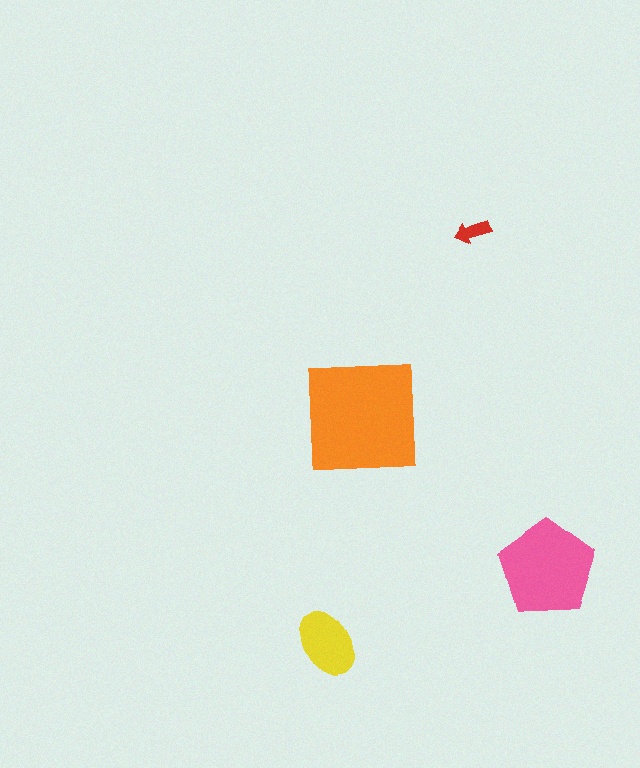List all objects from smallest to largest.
The red arrow, the yellow ellipse, the pink pentagon, the orange square.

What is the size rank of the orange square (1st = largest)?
1st.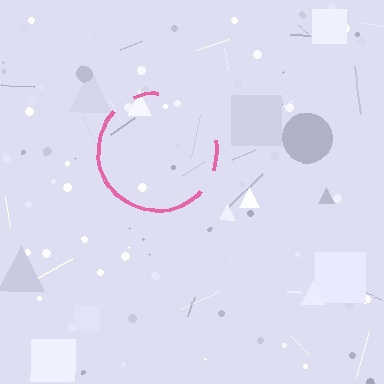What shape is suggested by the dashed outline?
The dashed outline suggests a circle.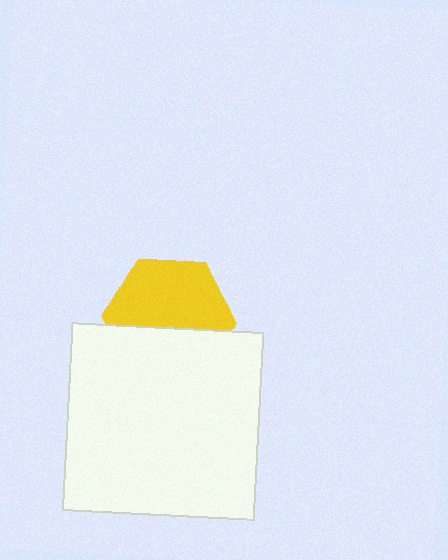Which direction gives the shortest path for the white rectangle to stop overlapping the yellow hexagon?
Moving down gives the shortest separation.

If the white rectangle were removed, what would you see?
You would see the complete yellow hexagon.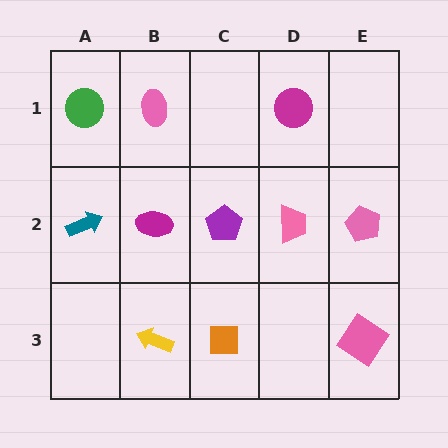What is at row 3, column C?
An orange square.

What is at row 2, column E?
A pink pentagon.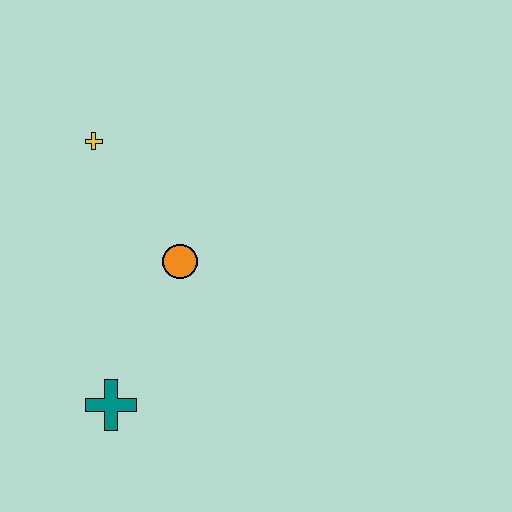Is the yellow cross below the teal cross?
No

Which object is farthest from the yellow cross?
The teal cross is farthest from the yellow cross.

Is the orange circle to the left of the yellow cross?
No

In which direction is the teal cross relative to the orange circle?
The teal cross is below the orange circle.